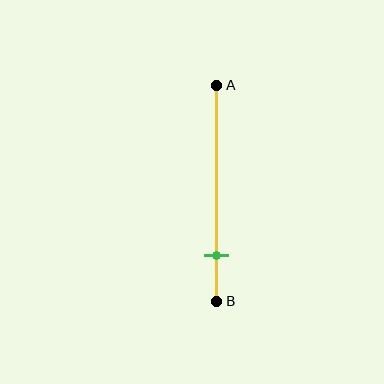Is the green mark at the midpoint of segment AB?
No, the mark is at about 80% from A, not at the 50% midpoint.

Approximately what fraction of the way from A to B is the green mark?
The green mark is approximately 80% of the way from A to B.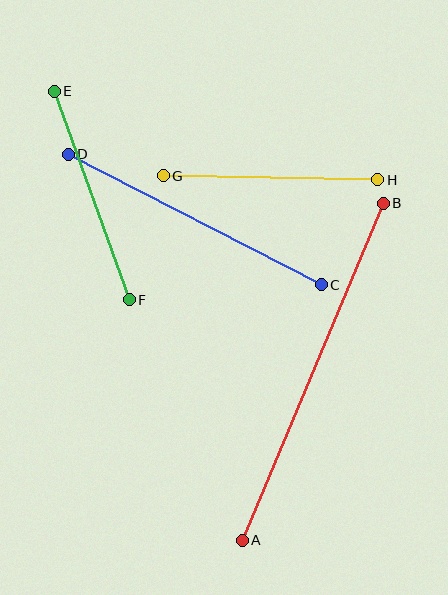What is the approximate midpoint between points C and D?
The midpoint is at approximately (195, 220) pixels.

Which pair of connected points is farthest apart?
Points A and B are farthest apart.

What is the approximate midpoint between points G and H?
The midpoint is at approximately (271, 178) pixels.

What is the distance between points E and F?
The distance is approximately 222 pixels.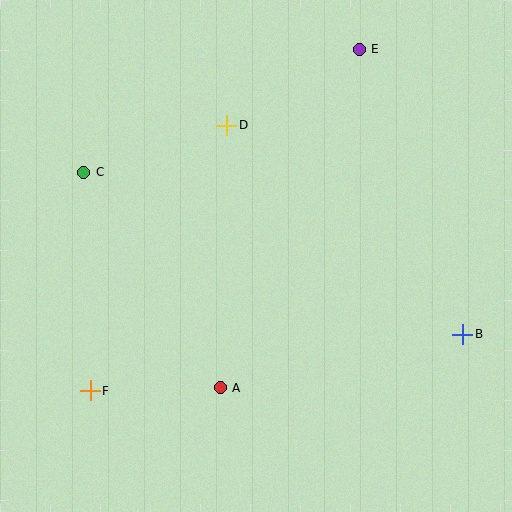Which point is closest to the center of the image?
Point D at (227, 125) is closest to the center.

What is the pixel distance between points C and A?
The distance between C and A is 255 pixels.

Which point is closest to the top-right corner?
Point E is closest to the top-right corner.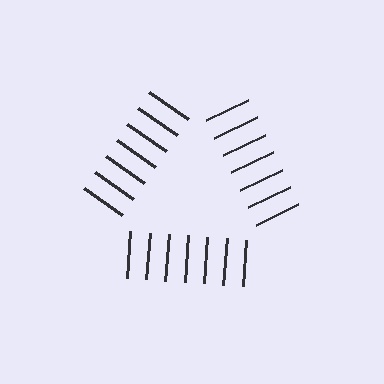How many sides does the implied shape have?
3 sides — the line-ends trace a triangle.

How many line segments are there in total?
21 — 7 along each of the 3 edges.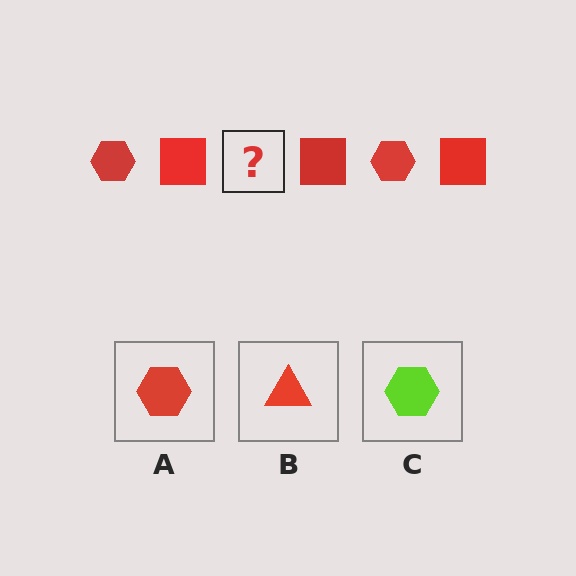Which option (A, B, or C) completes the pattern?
A.